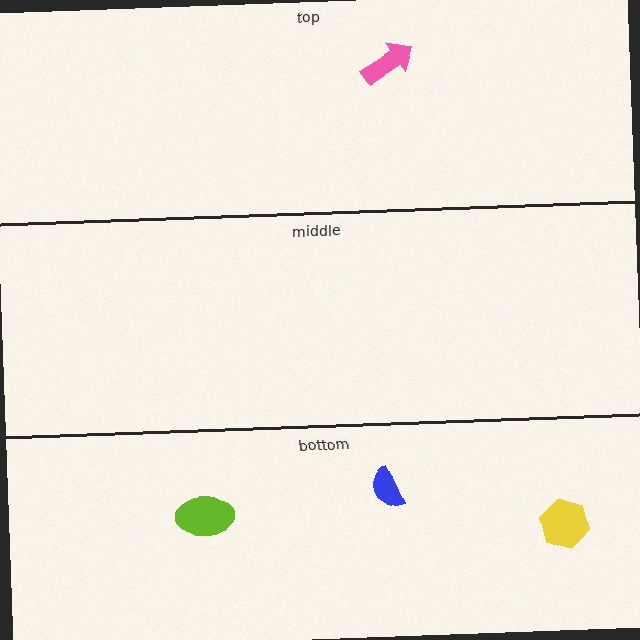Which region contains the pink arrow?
The top region.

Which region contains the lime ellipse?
The bottom region.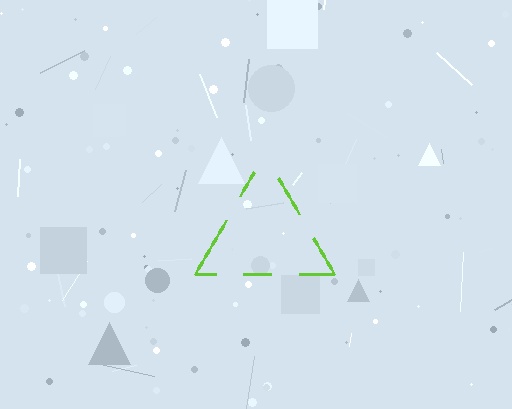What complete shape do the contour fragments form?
The contour fragments form a triangle.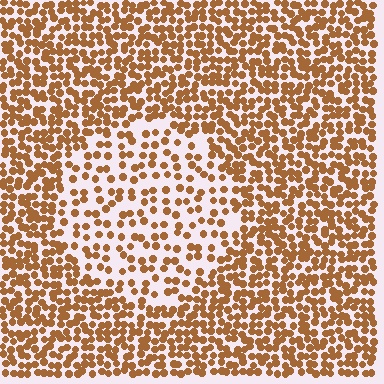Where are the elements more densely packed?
The elements are more densely packed outside the circle boundary.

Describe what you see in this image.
The image contains small brown elements arranged at two different densities. A circle-shaped region is visible where the elements are less densely packed than the surrounding area.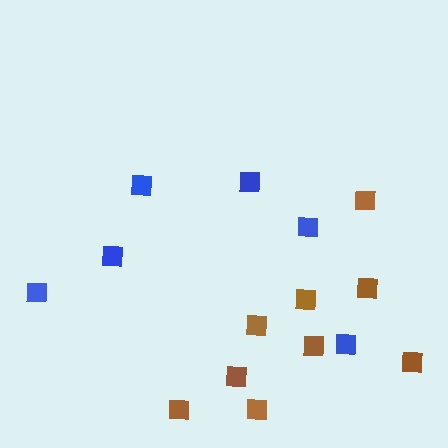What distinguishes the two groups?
There are 2 groups: one group of blue squares (6) and one group of brown squares (9).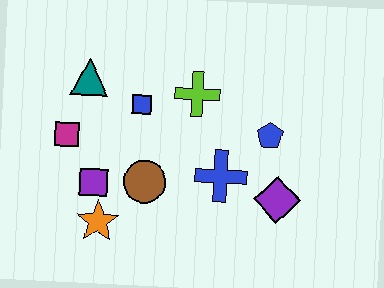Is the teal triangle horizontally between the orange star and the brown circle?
No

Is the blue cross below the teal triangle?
Yes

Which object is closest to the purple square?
The orange star is closest to the purple square.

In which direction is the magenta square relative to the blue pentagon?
The magenta square is to the left of the blue pentagon.